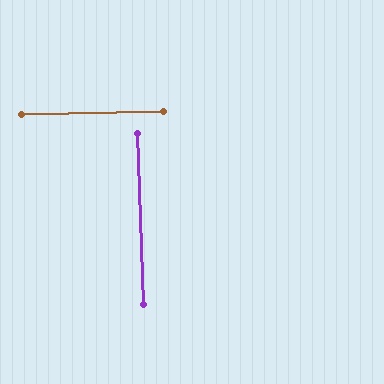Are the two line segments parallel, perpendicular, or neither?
Perpendicular — they meet at approximately 89°.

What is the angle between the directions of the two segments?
Approximately 89 degrees.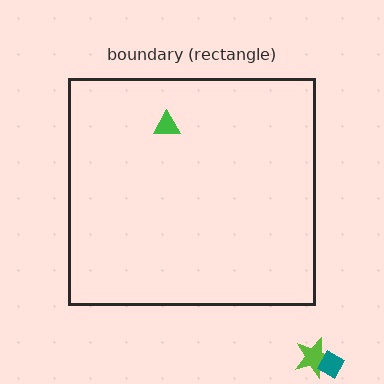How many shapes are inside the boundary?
1 inside, 2 outside.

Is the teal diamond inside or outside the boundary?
Outside.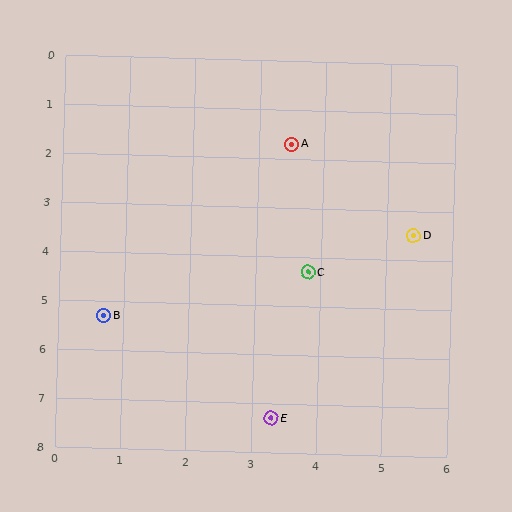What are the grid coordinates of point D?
Point D is at approximately (5.4, 3.5).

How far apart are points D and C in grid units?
Points D and C are about 1.8 grid units apart.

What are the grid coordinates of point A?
Point A is at approximately (3.5, 1.7).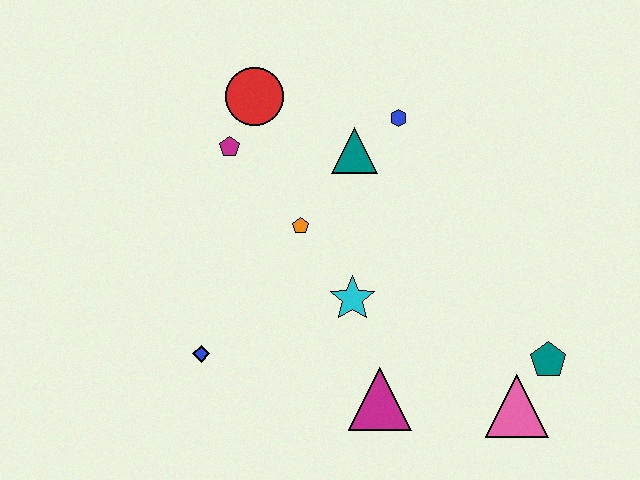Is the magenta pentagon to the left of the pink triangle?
Yes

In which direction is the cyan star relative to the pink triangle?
The cyan star is to the left of the pink triangle.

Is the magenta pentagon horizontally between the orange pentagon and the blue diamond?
Yes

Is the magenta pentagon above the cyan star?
Yes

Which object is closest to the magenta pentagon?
The red circle is closest to the magenta pentagon.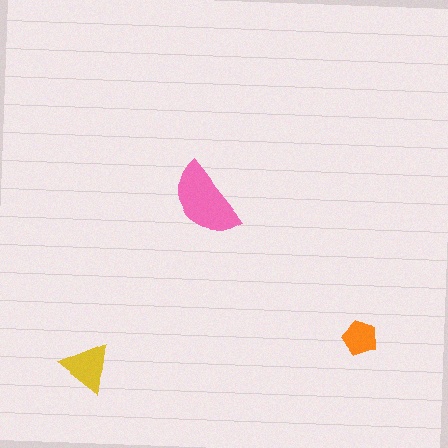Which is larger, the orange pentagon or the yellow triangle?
The yellow triangle.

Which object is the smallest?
The orange pentagon.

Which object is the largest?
The pink semicircle.